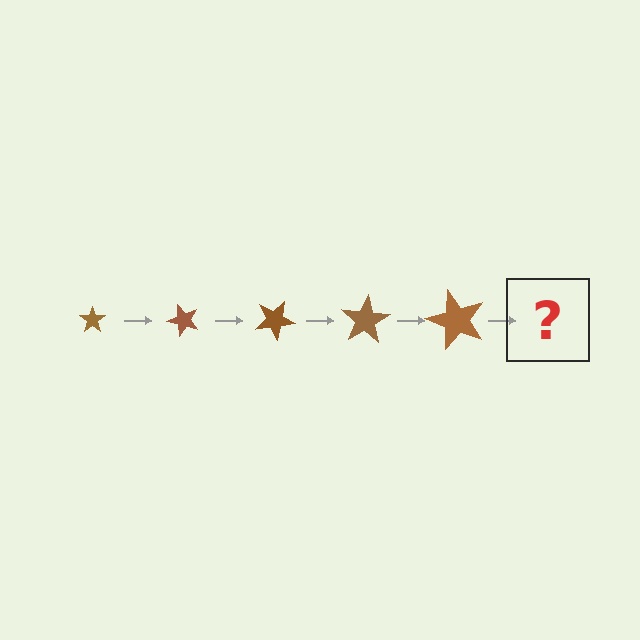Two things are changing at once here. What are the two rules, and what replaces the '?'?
The two rules are that the star grows larger each step and it rotates 50 degrees each step. The '?' should be a star, larger than the previous one and rotated 250 degrees from the start.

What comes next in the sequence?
The next element should be a star, larger than the previous one and rotated 250 degrees from the start.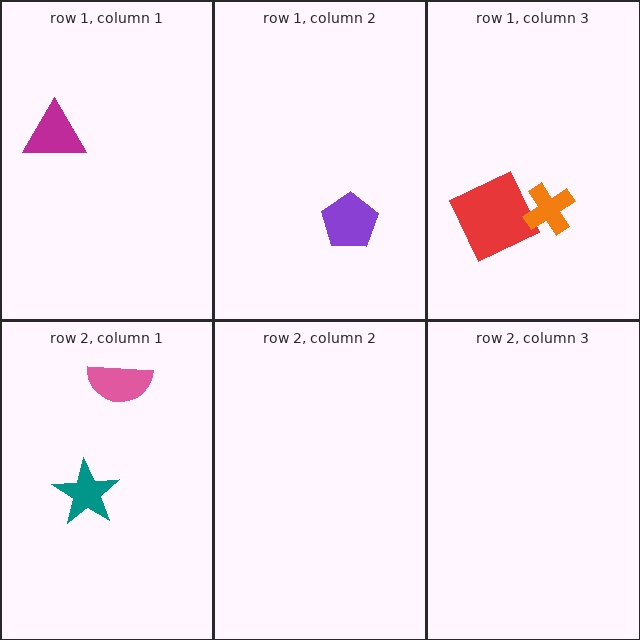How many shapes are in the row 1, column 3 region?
2.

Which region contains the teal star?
The row 2, column 1 region.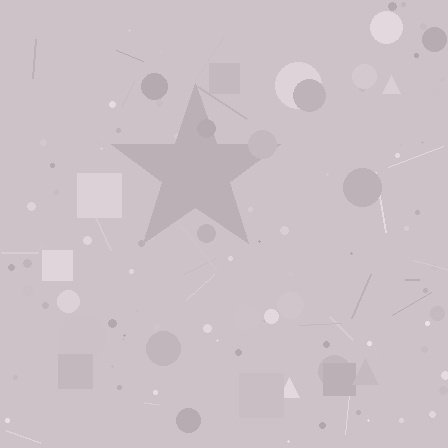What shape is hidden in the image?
A star is hidden in the image.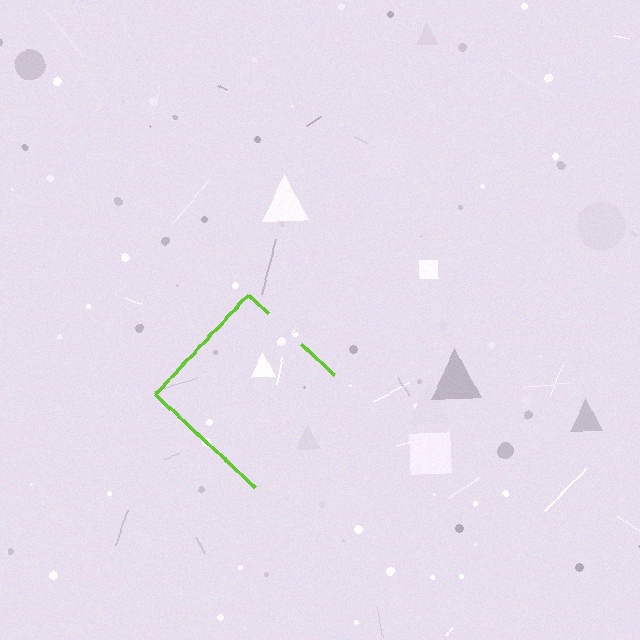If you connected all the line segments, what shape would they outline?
They would outline a diamond.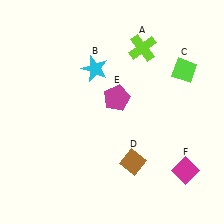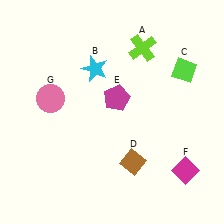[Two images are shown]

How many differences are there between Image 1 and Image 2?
There is 1 difference between the two images.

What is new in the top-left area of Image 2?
A pink circle (G) was added in the top-left area of Image 2.